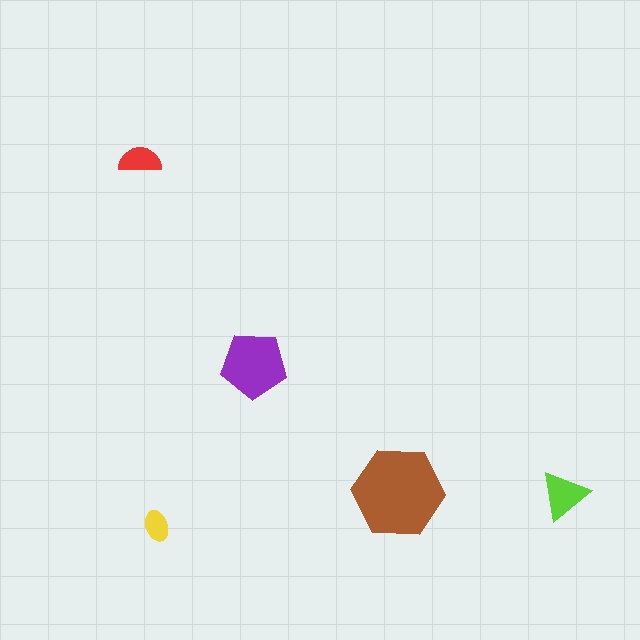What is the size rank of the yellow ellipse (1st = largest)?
5th.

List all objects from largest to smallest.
The brown hexagon, the purple pentagon, the lime triangle, the red semicircle, the yellow ellipse.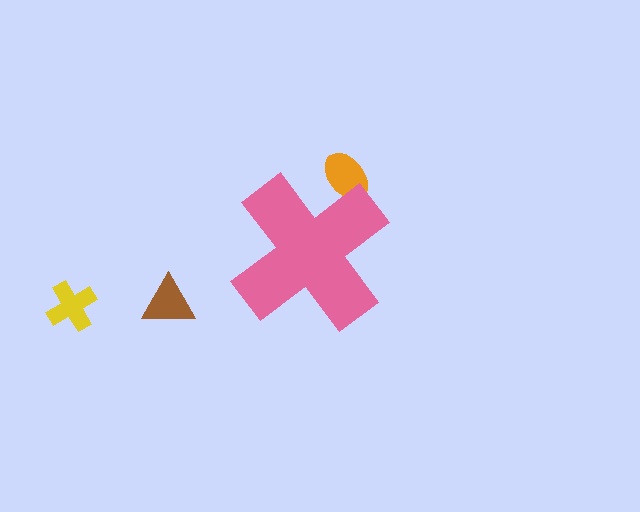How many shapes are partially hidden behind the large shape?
1 shape is partially hidden.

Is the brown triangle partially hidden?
No, the brown triangle is fully visible.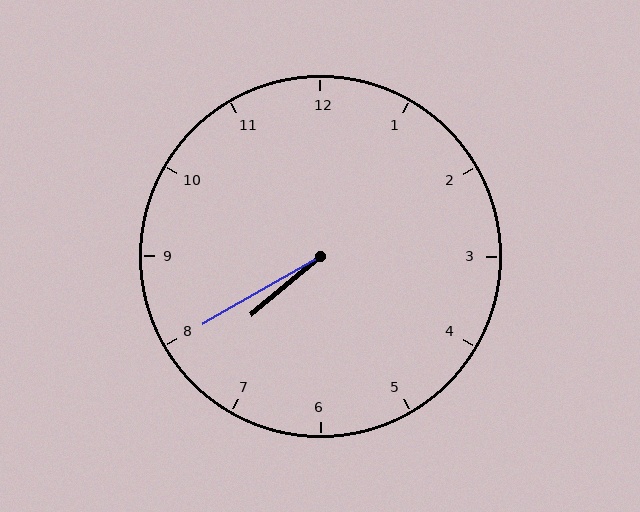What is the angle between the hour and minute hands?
Approximately 10 degrees.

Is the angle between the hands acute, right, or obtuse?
It is acute.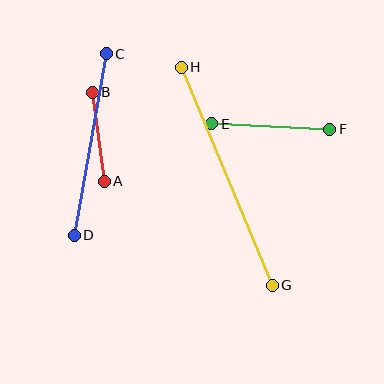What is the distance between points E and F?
The distance is approximately 118 pixels.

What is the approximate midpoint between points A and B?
The midpoint is at approximately (98, 137) pixels.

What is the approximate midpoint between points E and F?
The midpoint is at approximately (271, 126) pixels.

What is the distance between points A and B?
The distance is approximately 90 pixels.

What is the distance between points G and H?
The distance is approximately 236 pixels.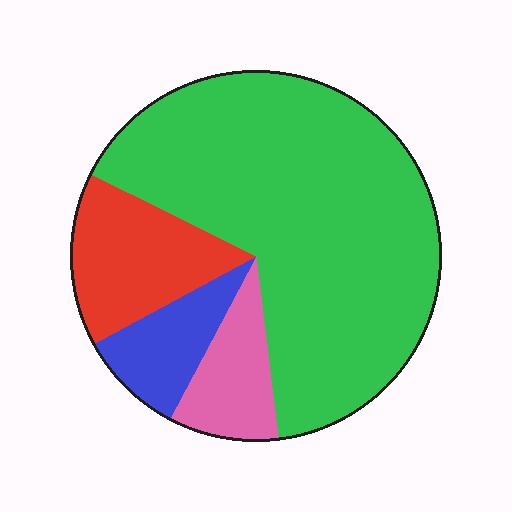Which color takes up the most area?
Green, at roughly 65%.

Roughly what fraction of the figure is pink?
Pink covers 10% of the figure.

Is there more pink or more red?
Red.